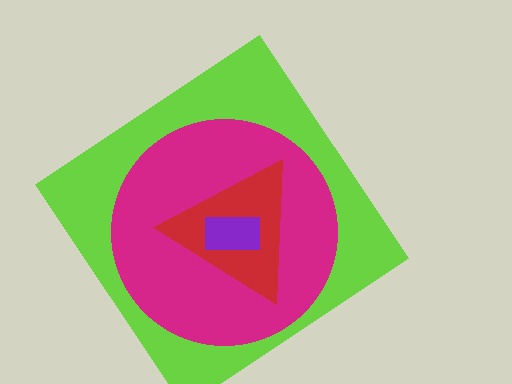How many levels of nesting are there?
4.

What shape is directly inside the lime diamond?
The magenta circle.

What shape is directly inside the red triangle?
The purple rectangle.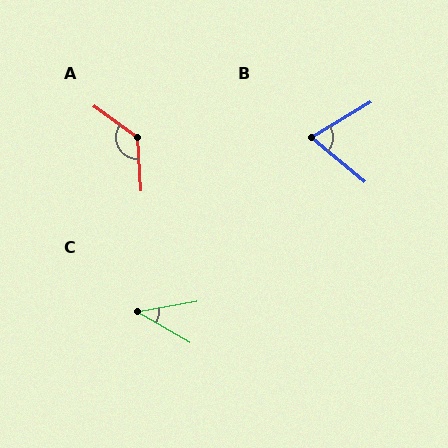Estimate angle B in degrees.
Approximately 70 degrees.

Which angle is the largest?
A, at approximately 130 degrees.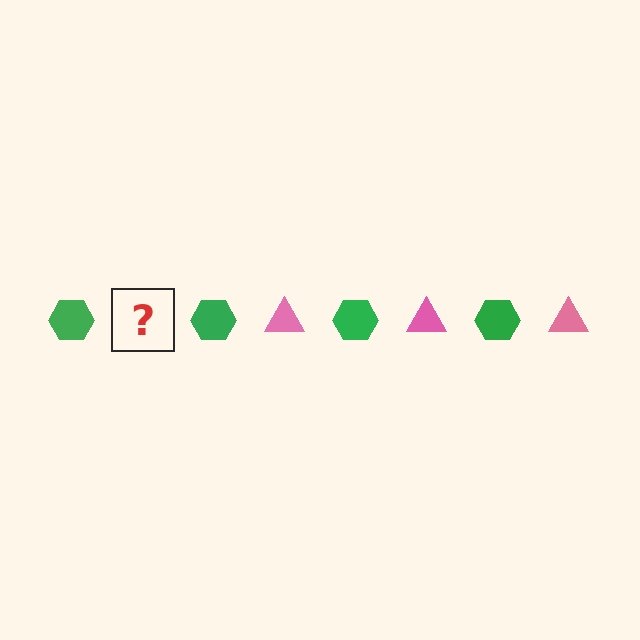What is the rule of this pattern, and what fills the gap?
The rule is that the pattern alternates between green hexagon and pink triangle. The gap should be filled with a pink triangle.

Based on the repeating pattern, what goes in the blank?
The blank should be a pink triangle.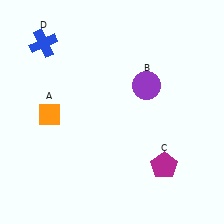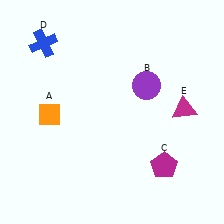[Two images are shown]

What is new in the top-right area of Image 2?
A magenta triangle (E) was added in the top-right area of Image 2.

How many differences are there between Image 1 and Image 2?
There is 1 difference between the two images.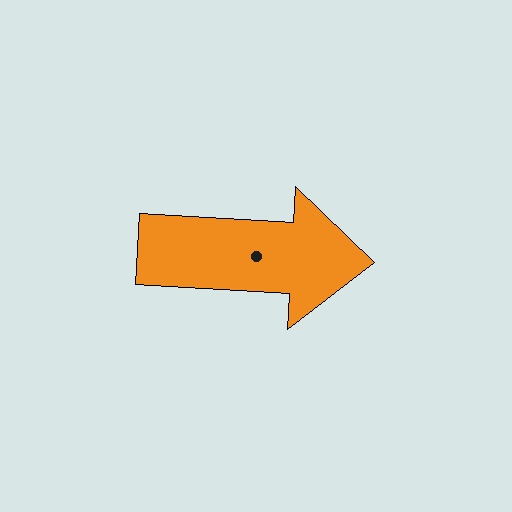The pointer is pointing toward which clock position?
Roughly 3 o'clock.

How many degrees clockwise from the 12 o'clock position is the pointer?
Approximately 93 degrees.